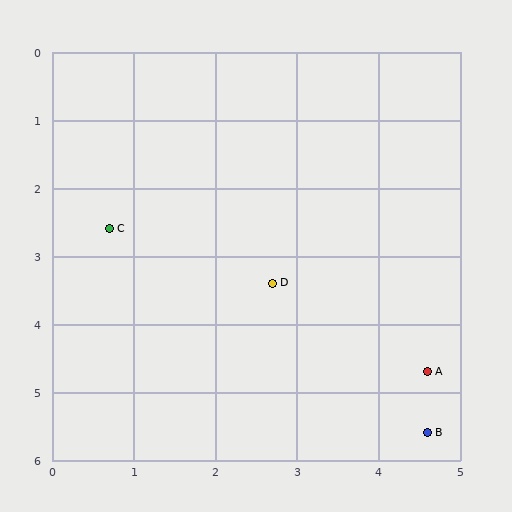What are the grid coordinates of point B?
Point B is at approximately (4.6, 5.6).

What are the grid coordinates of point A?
Point A is at approximately (4.6, 4.7).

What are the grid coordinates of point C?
Point C is at approximately (0.7, 2.6).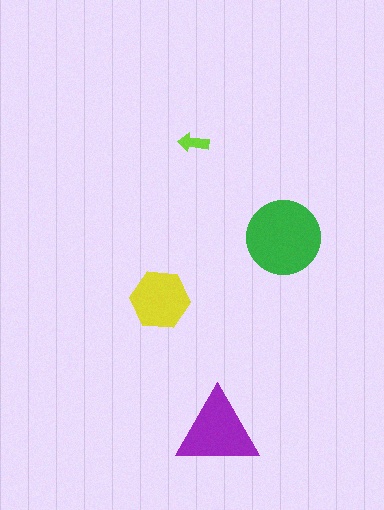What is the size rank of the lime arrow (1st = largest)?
4th.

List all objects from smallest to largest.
The lime arrow, the yellow hexagon, the purple triangle, the green circle.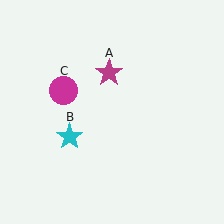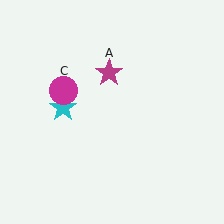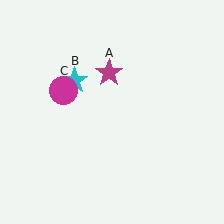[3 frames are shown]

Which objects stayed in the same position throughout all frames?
Magenta star (object A) and magenta circle (object C) remained stationary.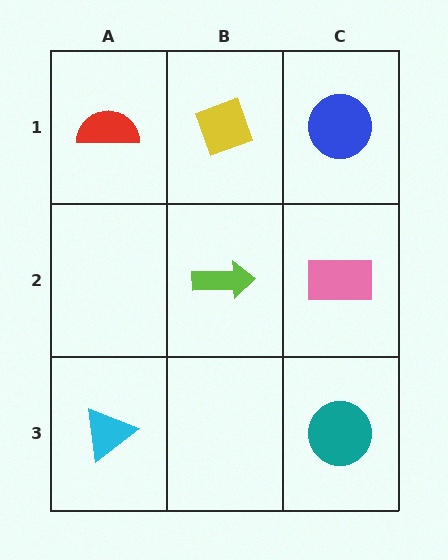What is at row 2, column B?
A lime arrow.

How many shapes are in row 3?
2 shapes.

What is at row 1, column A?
A red semicircle.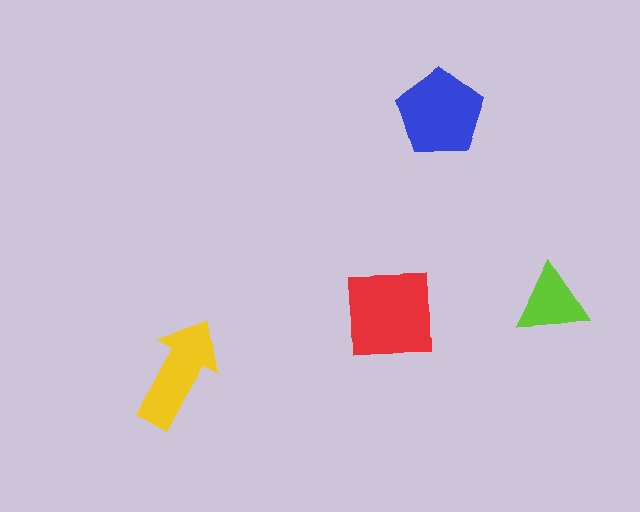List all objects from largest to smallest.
The red square, the blue pentagon, the yellow arrow, the lime triangle.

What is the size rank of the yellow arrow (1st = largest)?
3rd.